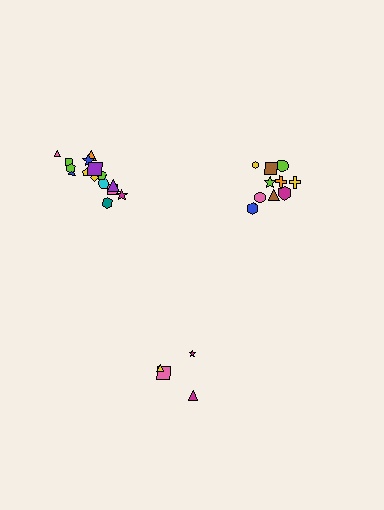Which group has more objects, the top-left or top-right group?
The top-left group.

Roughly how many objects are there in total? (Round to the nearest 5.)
Roughly 30 objects in total.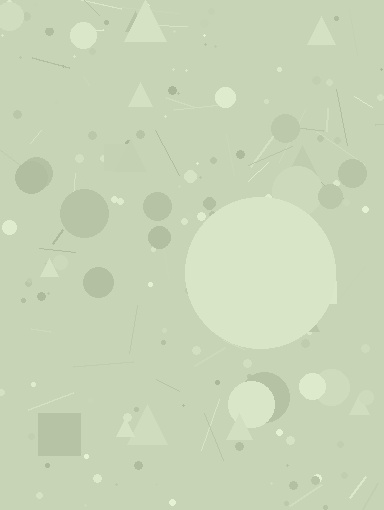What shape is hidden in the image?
A circle is hidden in the image.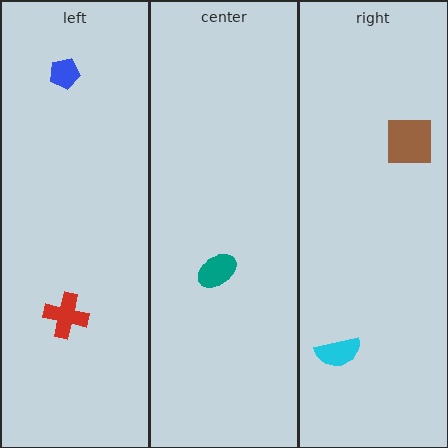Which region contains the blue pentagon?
The left region.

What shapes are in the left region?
The red cross, the blue pentagon.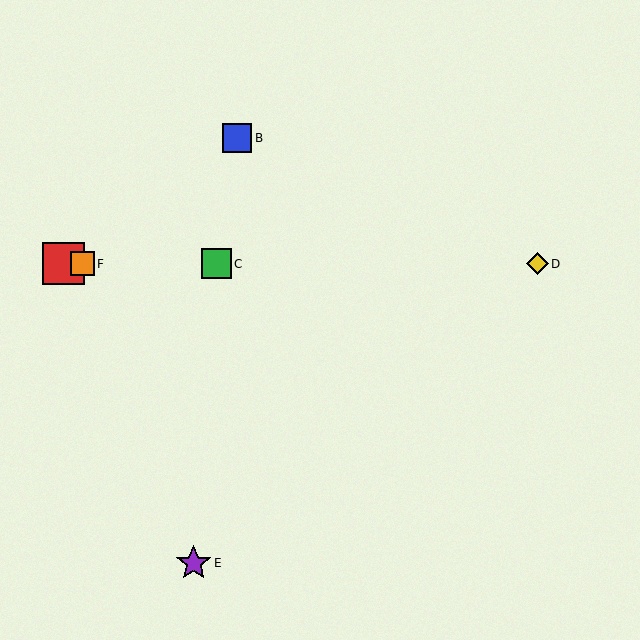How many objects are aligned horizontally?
4 objects (A, C, D, F) are aligned horizontally.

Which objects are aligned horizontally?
Objects A, C, D, F are aligned horizontally.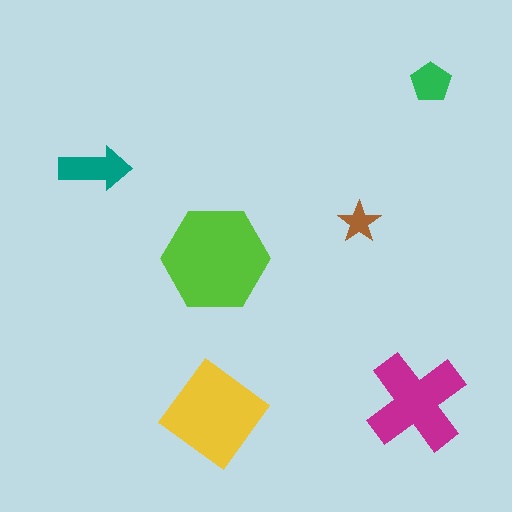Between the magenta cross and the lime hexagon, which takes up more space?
The lime hexagon.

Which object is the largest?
The lime hexagon.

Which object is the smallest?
The brown star.